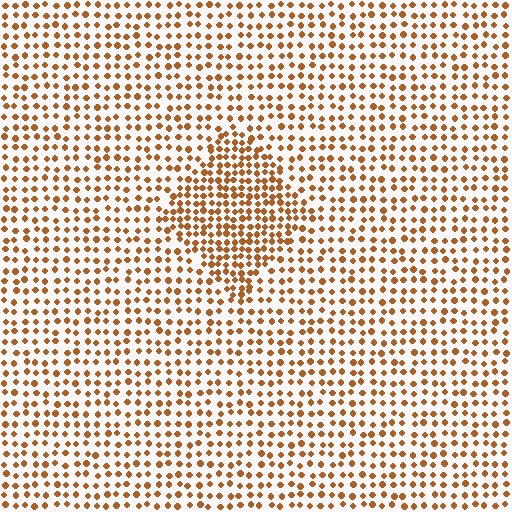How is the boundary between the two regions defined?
The boundary is defined by a change in element density (approximately 1.8x ratio). All elements are the same color, size, and shape.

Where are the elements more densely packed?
The elements are more densely packed inside the diamond boundary.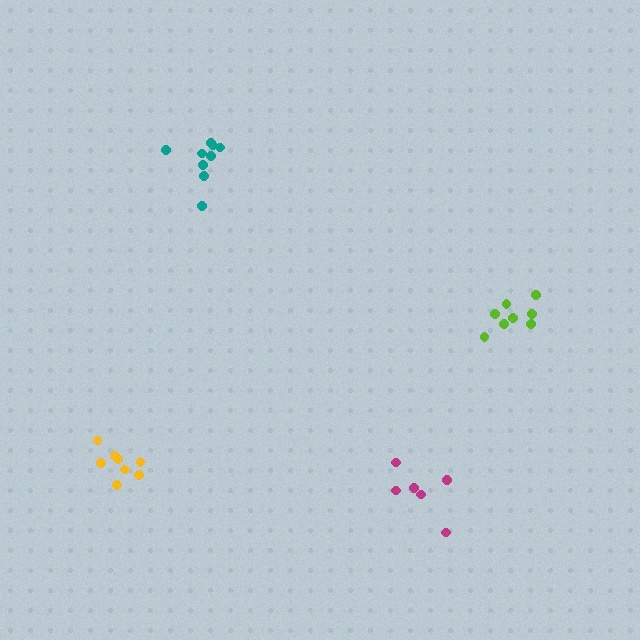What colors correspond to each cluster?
The clusters are colored: magenta, yellow, lime, teal.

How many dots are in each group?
Group 1: 6 dots, Group 2: 8 dots, Group 3: 8 dots, Group 4: 9 dots (31 total).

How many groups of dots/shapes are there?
There are 4 groups.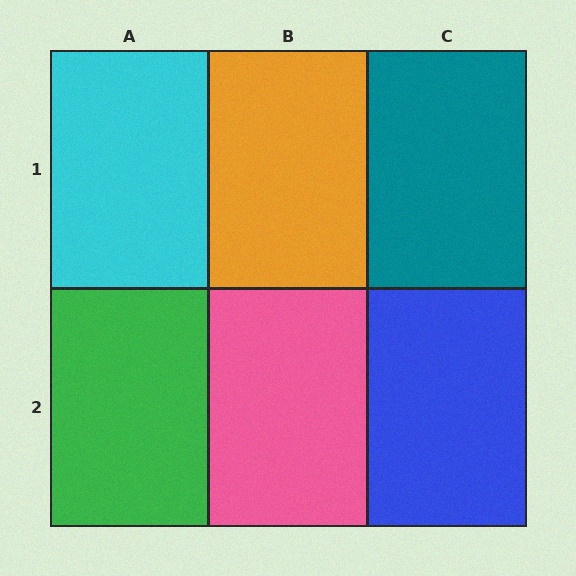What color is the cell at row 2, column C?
Blue.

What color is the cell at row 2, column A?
Green.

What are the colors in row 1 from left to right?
Cyan, orange, teal.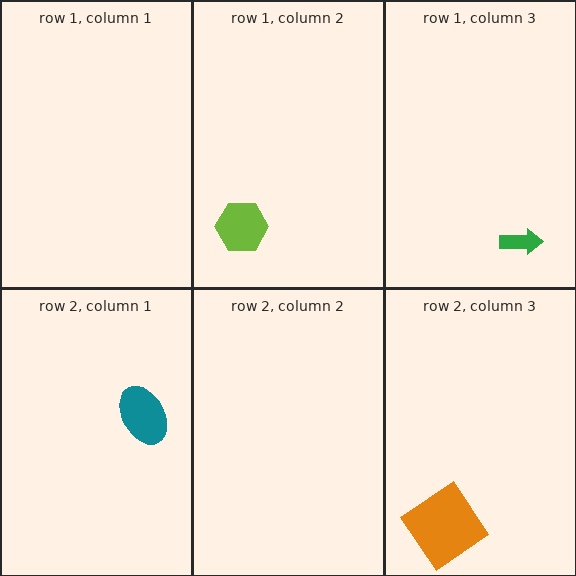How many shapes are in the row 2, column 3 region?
1.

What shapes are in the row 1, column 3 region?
The green arrow.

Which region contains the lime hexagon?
The row 1, column 2 region.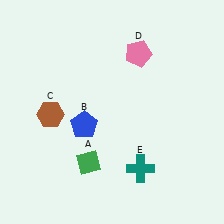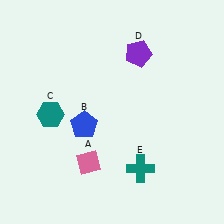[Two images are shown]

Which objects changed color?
A changed from green to pink. C changed from brown to teal. D changed from pink to purple.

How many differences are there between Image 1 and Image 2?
There are 3 differences between the two images.